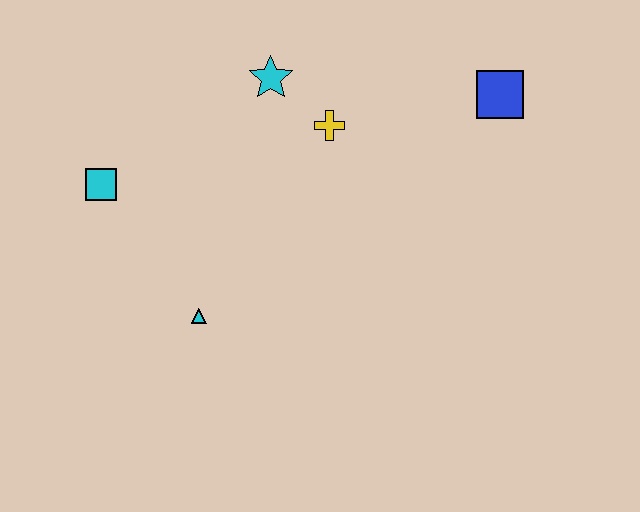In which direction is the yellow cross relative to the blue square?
The yellow cross is to the left of the blue square.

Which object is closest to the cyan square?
The cyan triangle is closest to the cyan square.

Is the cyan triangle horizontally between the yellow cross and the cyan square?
Yes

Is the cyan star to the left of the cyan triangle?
No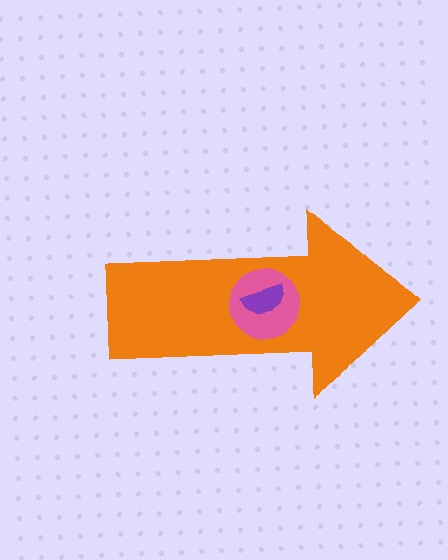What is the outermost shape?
The orange arrow.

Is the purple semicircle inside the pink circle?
Yes.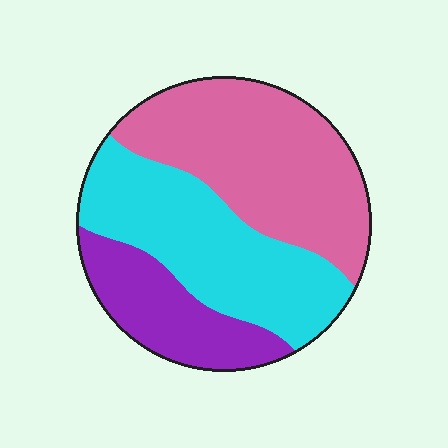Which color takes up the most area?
Pink, at roughly 40%.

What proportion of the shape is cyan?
Cyan takes up between a third and a half of the shape.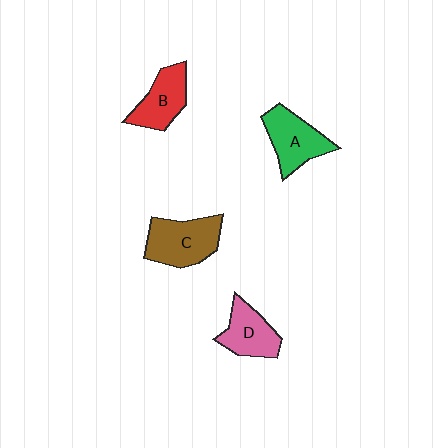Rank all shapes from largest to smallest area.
From largest to smallest: C (brown), A (green), B (red), D (pink).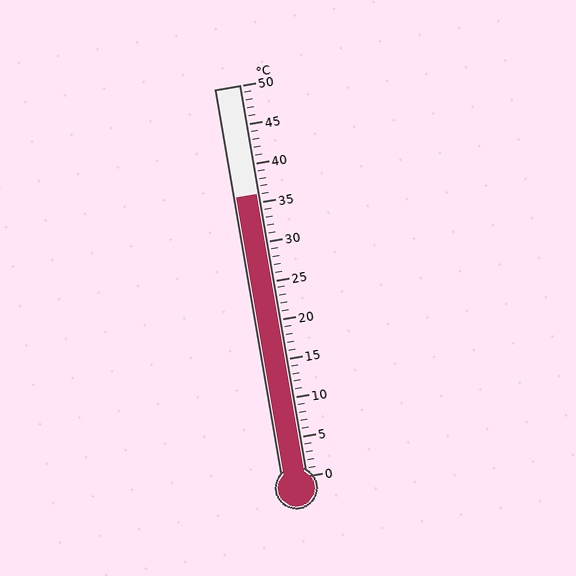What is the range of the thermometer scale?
The thermometer scale ranges from 0°C to 50°C.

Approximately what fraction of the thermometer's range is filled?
The thermometer is filled to approximately 70% of its range.